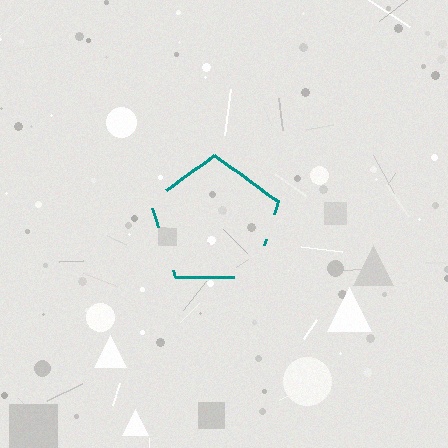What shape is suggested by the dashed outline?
The dashed outline suggests a pentagon.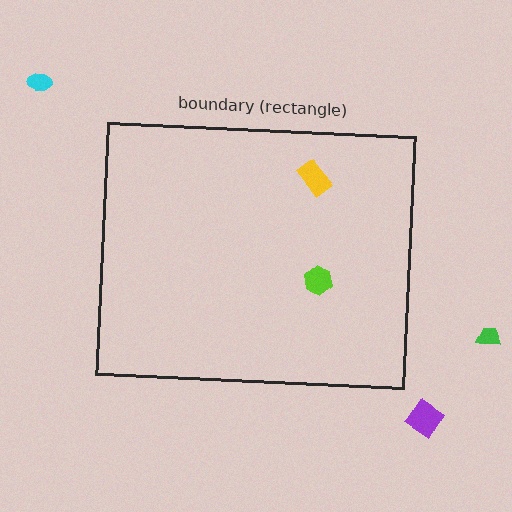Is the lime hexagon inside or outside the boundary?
Inside.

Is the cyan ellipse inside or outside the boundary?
Outside.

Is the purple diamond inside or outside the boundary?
Outside.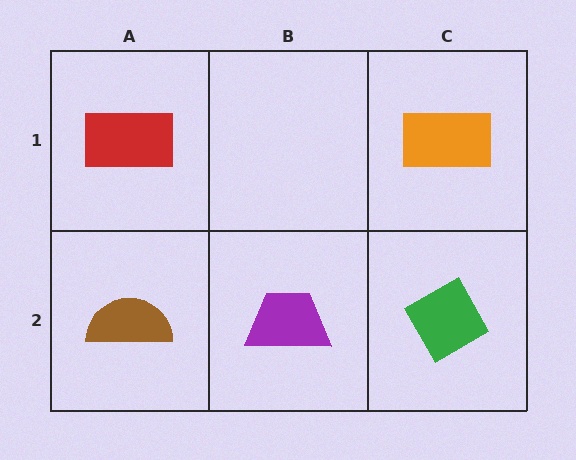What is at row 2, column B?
A purple trapezoid.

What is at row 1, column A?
A red rectangle.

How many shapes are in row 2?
3 shapes.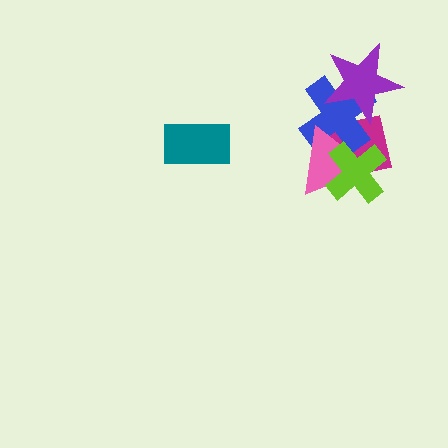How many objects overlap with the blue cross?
4 objects overlap with the blue cross.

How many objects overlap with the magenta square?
3 objects overlap with the magenta square.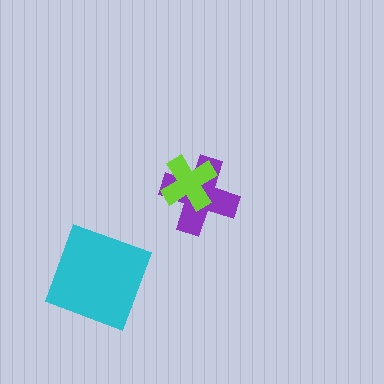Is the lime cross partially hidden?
No, no other shape covers it.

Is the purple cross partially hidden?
Yes, it is partially covered by another shape.